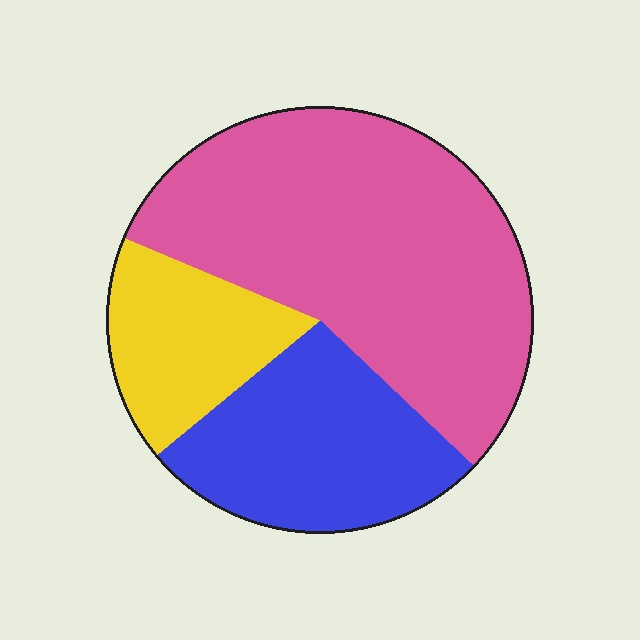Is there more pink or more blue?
Pink.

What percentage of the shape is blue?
Blue takes up about one quarter (1/4) of the shape.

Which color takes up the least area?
Yellow, at roughly 15%.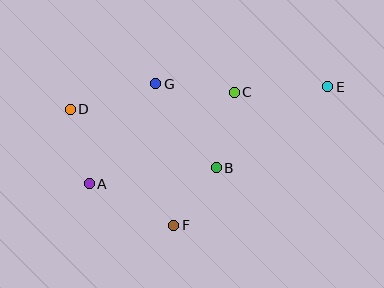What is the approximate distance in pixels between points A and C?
The distance between A and C is approximately 172 pixels.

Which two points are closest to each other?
Points B and F are closest to each other.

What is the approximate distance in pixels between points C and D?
The distance between C and D is approximately 165 pixels.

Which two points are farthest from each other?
Points D and E are farthest from each other.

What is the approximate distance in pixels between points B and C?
The distance between B and C is approximately 78 pixels.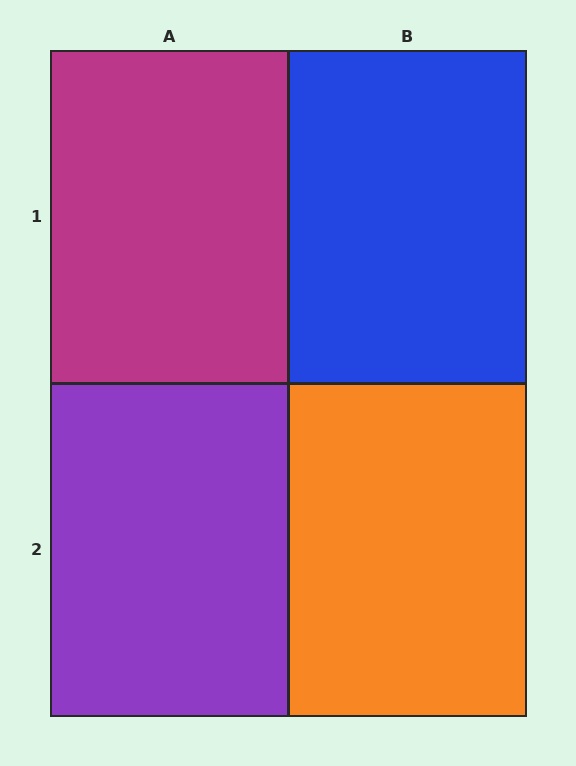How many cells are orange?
1 cell is orange.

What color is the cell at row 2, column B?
Orange.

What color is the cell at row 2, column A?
Purple.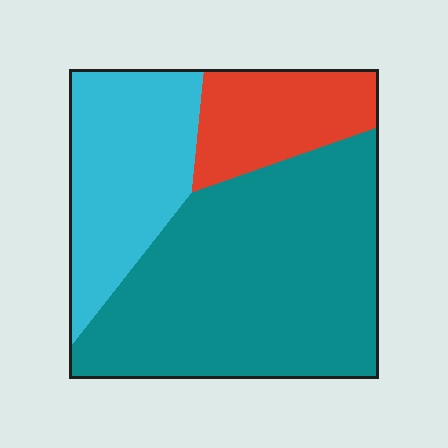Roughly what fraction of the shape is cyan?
Cyan covers around 25% of the shape.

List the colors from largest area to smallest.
From largest to smallest: teal, cyan, red.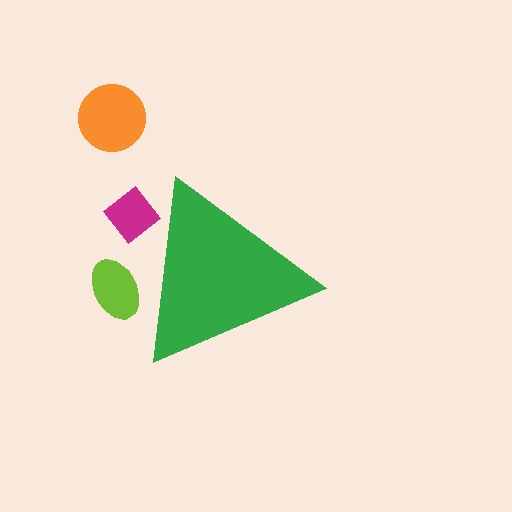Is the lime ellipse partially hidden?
Yes, the lime ellipse is partially hidden behind the green triangle.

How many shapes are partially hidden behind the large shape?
2 shapes are partially hidden.